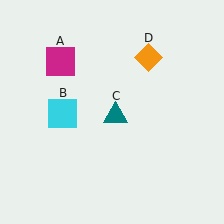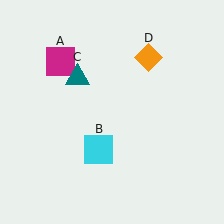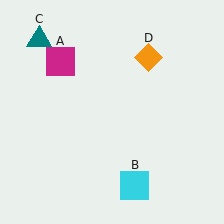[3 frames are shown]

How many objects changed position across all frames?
2 objects changed position: cyan square (object B), teal triangle (object C).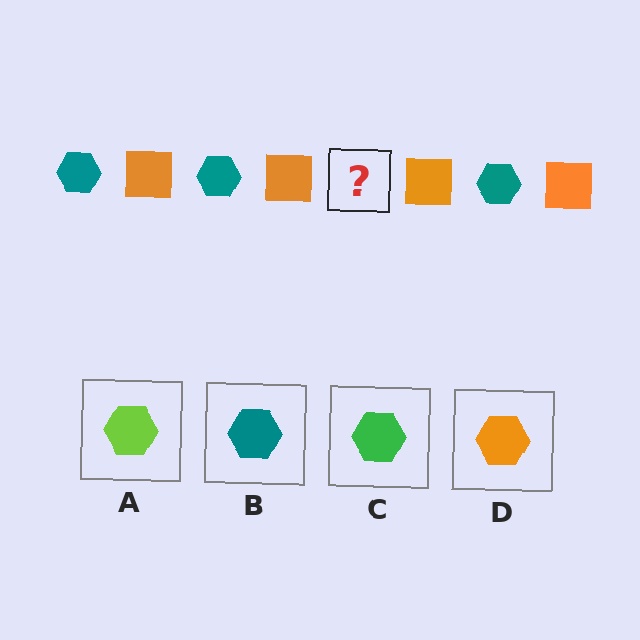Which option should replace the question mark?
Option B.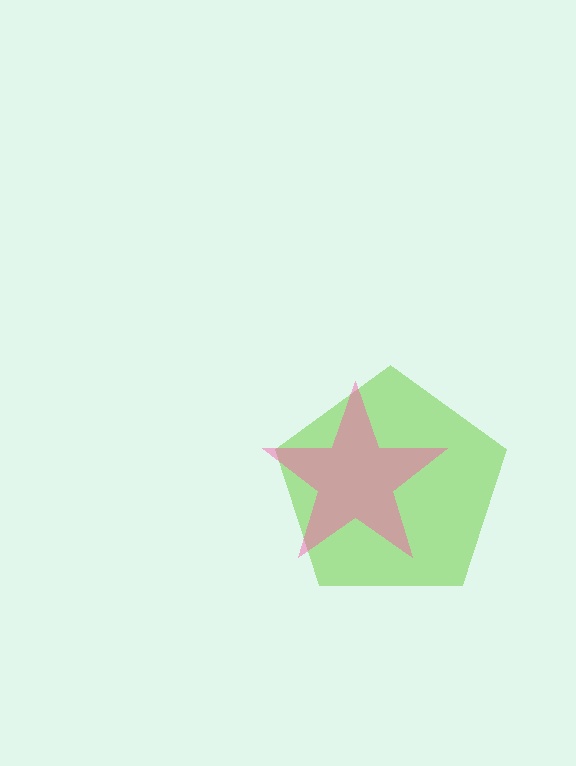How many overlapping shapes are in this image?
There are 2 overlapping shapes in the image.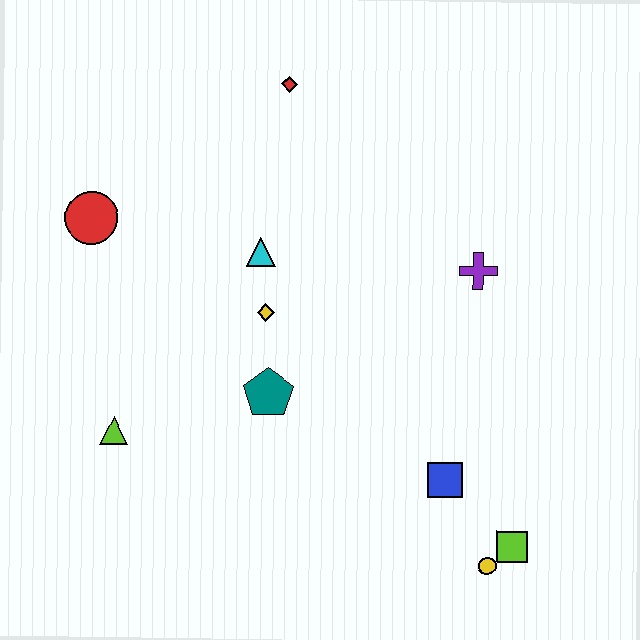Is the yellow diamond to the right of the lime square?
No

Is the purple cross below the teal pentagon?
No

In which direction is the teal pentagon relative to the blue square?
The teal pentagon is to the left of the blue square.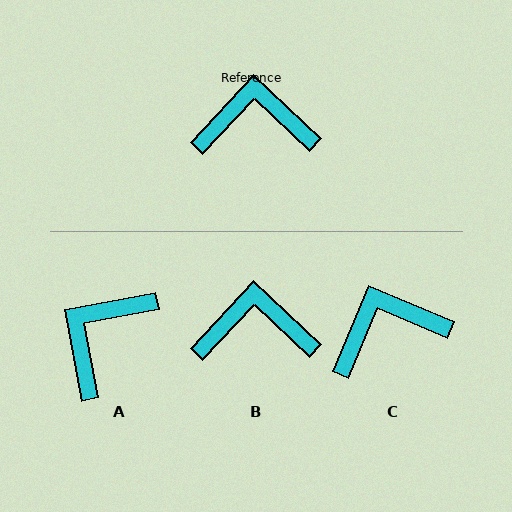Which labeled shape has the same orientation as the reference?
B.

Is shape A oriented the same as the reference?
No, it is off by about 54 degrees.